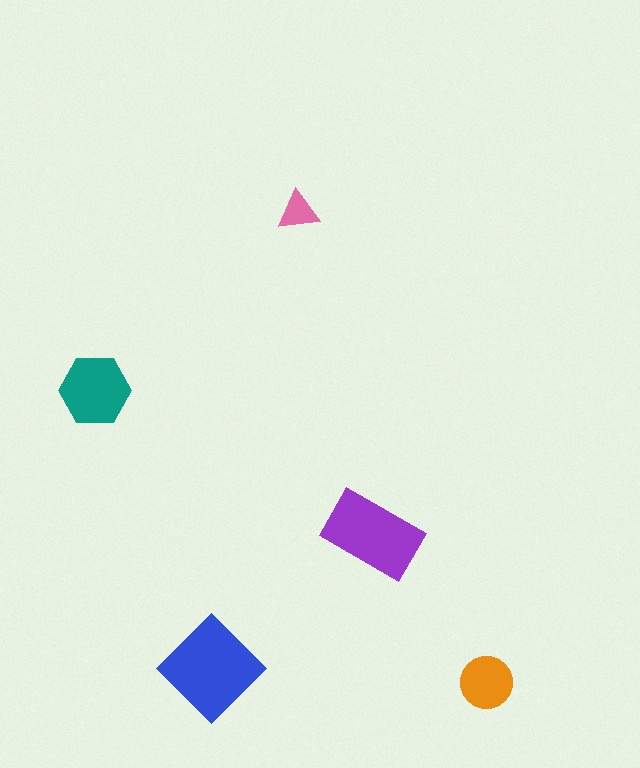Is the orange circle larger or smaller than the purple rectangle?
Smaller.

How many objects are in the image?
There are 5 objects in the image.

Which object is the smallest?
The pink triangle.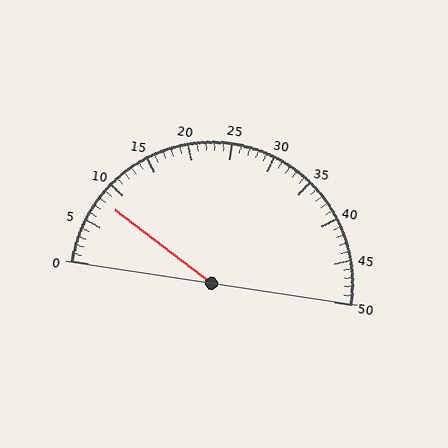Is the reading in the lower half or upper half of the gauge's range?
The reading is in the lower half of the range (0 to 50).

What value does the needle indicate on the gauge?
The needle indicates approximately 8.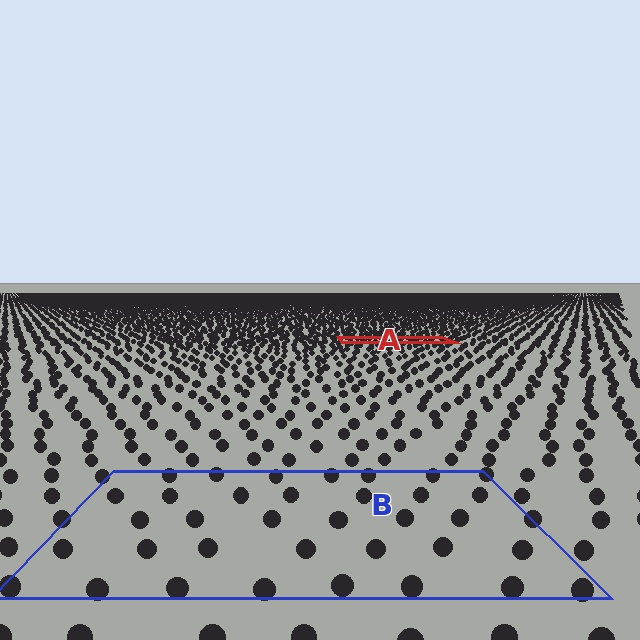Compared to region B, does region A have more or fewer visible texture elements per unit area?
Region A has more texture elements per unit area — they are packed more densely because it is farther away.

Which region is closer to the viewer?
Region B is closer. The texture elements there are larger and more spread out.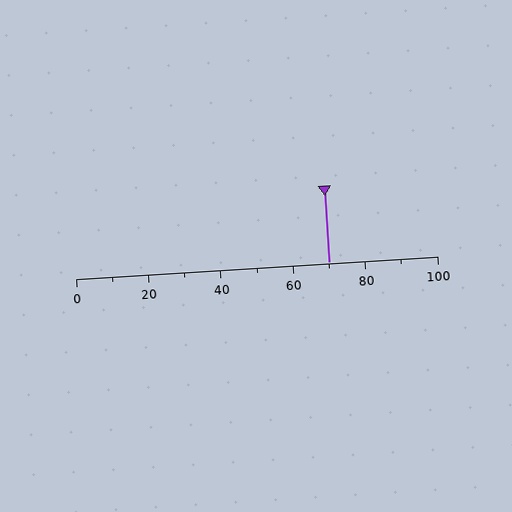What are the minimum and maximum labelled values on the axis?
The axis runs from 0 to 100.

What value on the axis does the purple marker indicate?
The marker indicates approximately 70.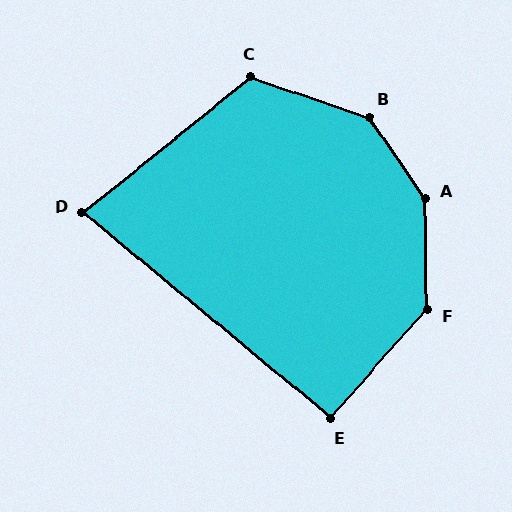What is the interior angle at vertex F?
Approximately 138 degrees (obtuse).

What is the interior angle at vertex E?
Approximately 92 degrees (approximately right).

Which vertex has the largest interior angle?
A, at approximately 146 degrees.